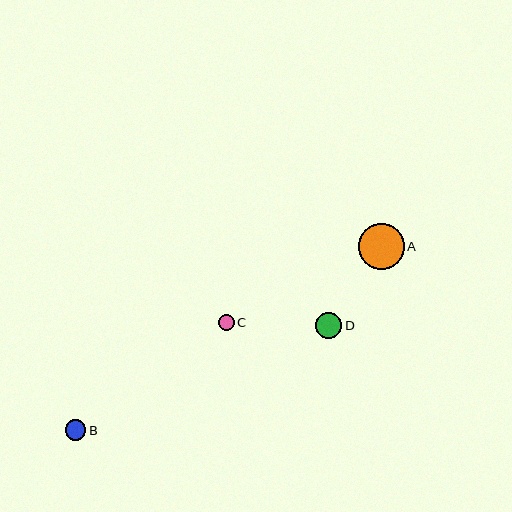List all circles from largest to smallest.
From largest to smallest: A, D, B, C.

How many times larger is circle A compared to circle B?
Circle A is approximately 2.2 times the size of circle B.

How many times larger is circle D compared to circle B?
Circle D is approximately 1.3 times the size of circle B.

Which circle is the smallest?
Circle C is the smallest with a size of approximately 16 pixels.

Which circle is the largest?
Circle A is the largest with a size of approximately 46 pixels.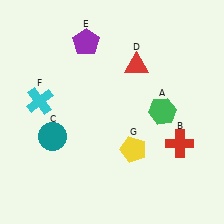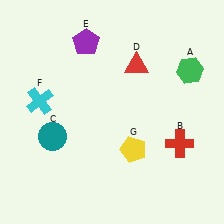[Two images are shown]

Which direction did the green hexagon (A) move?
The green hexagon (A) moved up.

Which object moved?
The green hexagon (A) moved up.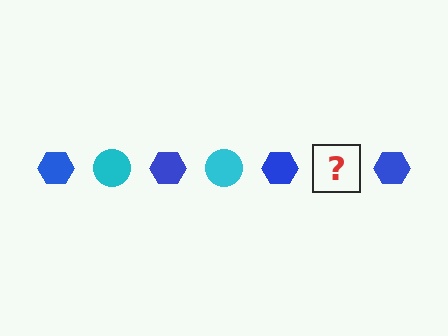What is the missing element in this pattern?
The missing element is a cyan circle.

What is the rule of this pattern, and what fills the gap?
The rule is that the pattern alternates between blue hexagon and cyan circle. The gap should be filled with a cyan circle.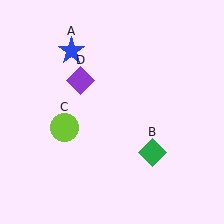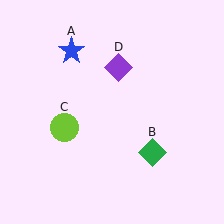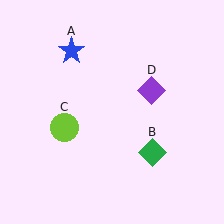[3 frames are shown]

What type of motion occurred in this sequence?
The purple diamond (object D) rotated clockwise around the center of the scene.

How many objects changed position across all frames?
1 object changed position: purple diamond (object D).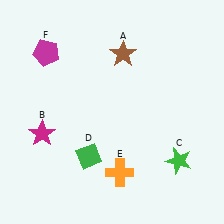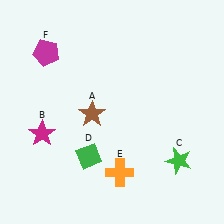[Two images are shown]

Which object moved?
The brown star (A) moved down.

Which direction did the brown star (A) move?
The brown star (A) moved down.